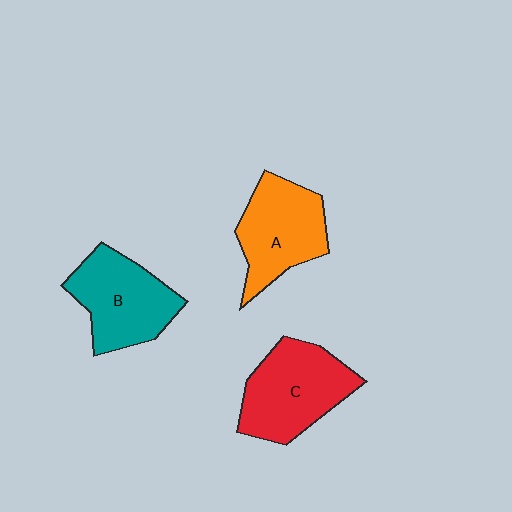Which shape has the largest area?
Shape C (red).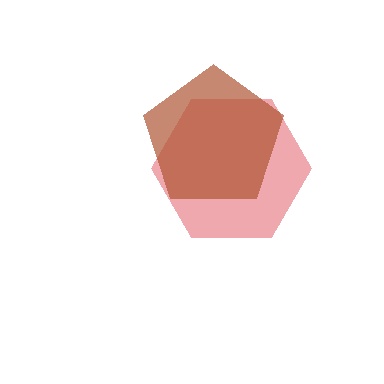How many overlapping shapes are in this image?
There are 2 overlapping shapes in the image.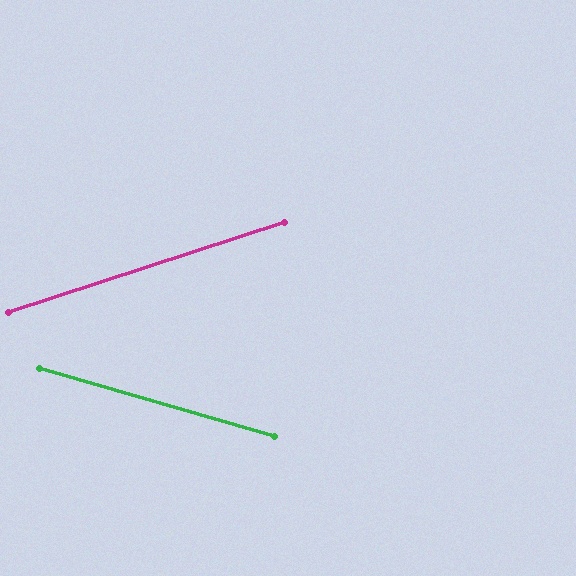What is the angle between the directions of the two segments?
Approximately 34 degrees.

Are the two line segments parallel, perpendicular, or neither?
Neither parallel nor perpendicular — they differ by about 34°.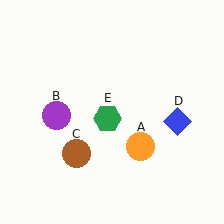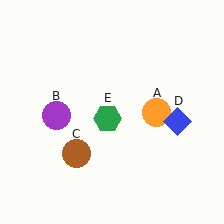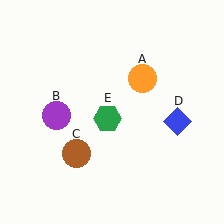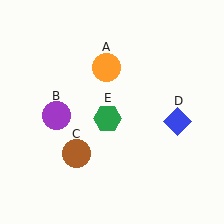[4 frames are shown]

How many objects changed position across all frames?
1 object changed position: orange circle (object A).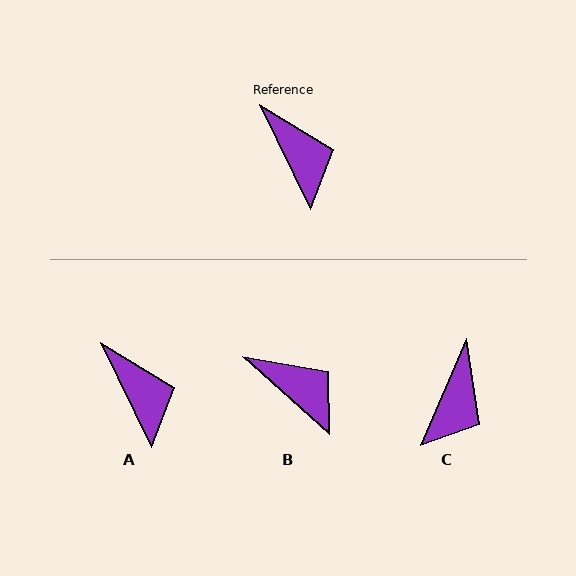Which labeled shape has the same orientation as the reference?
A.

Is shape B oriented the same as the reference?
No, it is off by about 22 degrees.